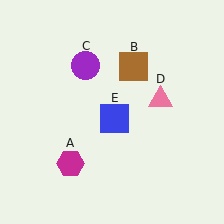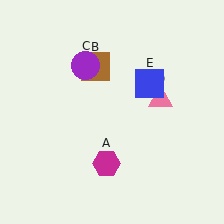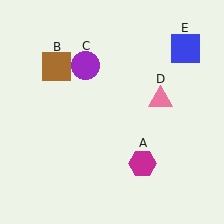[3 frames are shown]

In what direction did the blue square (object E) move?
The blue square (object E) moved up and to the right.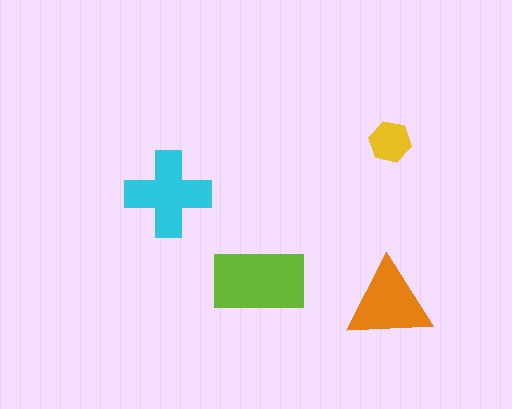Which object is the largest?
The lime rectangle.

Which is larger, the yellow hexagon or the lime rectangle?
The lime rectangle.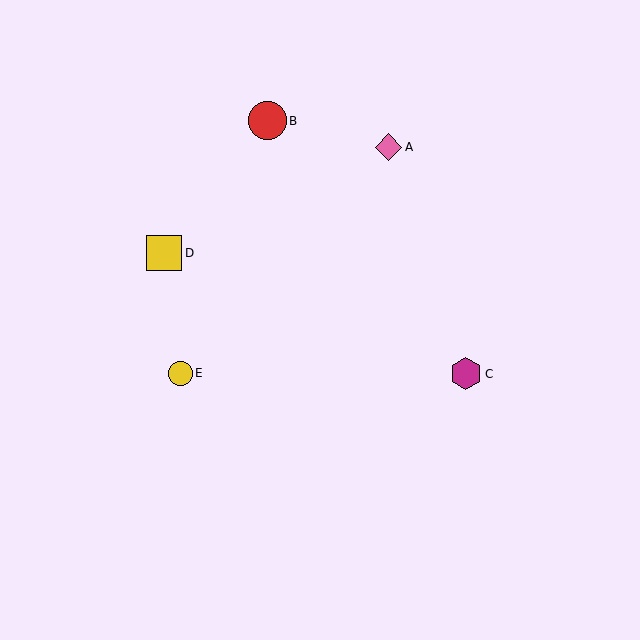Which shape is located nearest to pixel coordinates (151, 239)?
The yellow square (labeled D) at (164, 253) is nearest to that location.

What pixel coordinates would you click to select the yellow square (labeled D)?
Click at (164, 253) to select the yellow square D.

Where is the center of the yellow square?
The center of the yellow square is at (164, 253).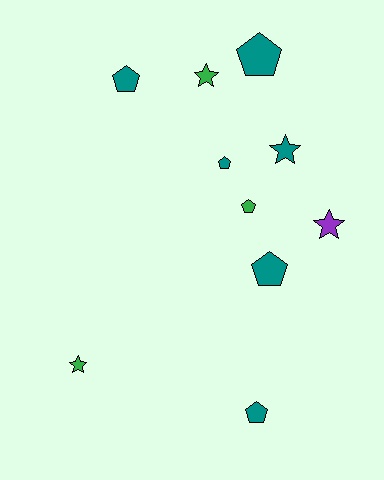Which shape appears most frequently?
Pentagon, with 6 objects.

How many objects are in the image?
There are 10 objects.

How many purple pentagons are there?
There are no purple pentagons.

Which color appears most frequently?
Teal, with 6 objects.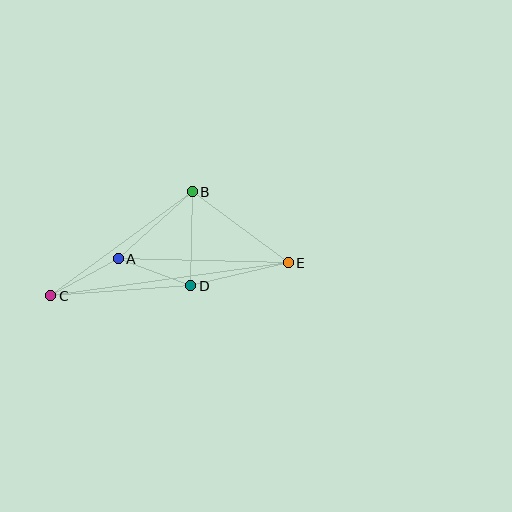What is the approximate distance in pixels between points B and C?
The distance between B and C is approximately 175 pixels.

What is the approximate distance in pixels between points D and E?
The distance between D and E is approximately 100 pixels.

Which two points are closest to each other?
Points A and C are closest to each other.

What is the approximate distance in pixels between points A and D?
The distance between A and D is approximately 77 pixels.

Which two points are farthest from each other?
Points C and E are farthest from each other.